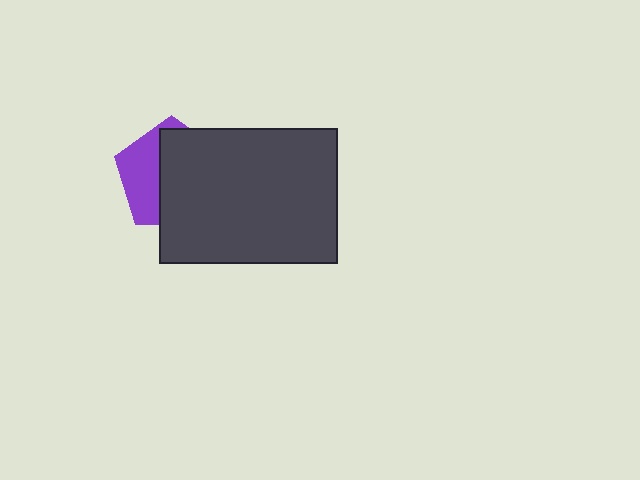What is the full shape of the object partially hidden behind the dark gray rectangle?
The partially hidden object is a purple pentagon.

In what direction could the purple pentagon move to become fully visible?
The purple pentagon could move left. That would shift it out from behind the dark gray rectangle entirely.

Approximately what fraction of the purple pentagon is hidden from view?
Roughly 62% of the purple pentagon is hidden behind the dark gray rectangle.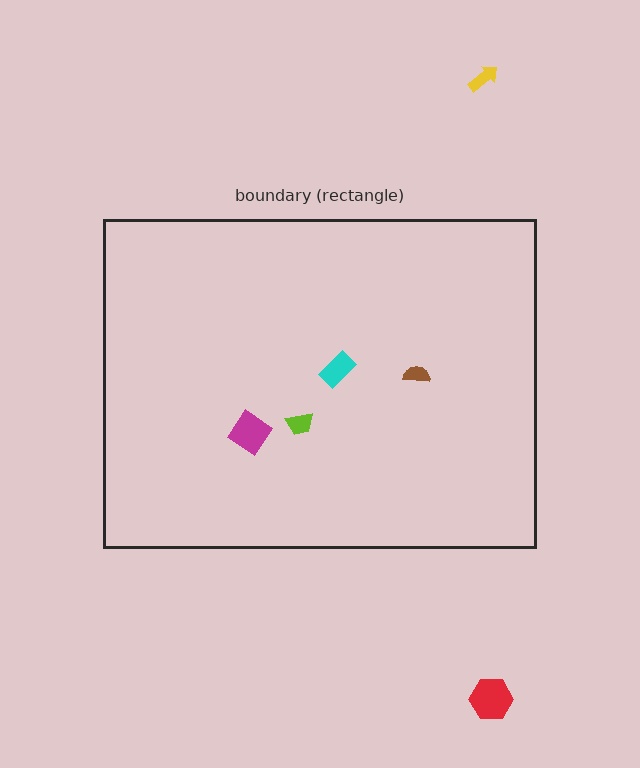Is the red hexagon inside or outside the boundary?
Outside.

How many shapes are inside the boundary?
4 inside, 2 outside.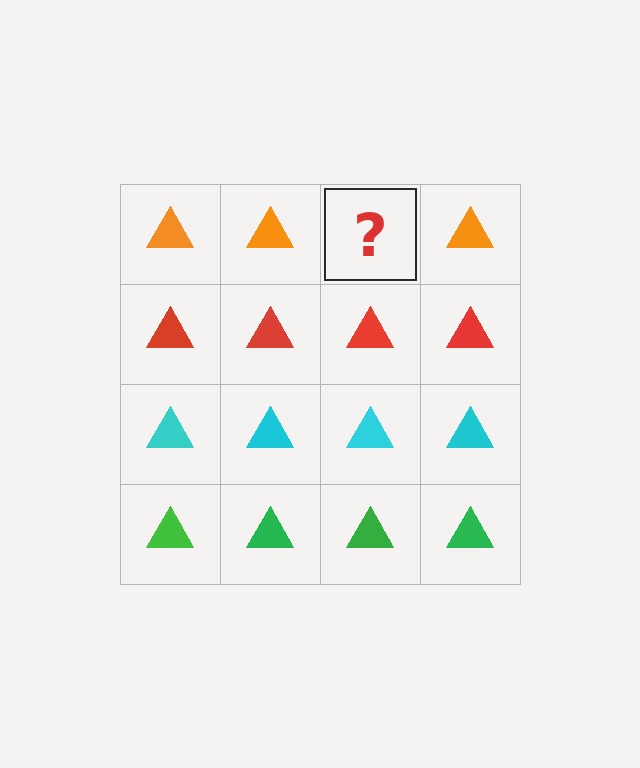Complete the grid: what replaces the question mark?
The question mark should be replaced with an orange triangle.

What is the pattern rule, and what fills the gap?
The rule is that each row has a consistent color. The gap should be filled with an orange triangle.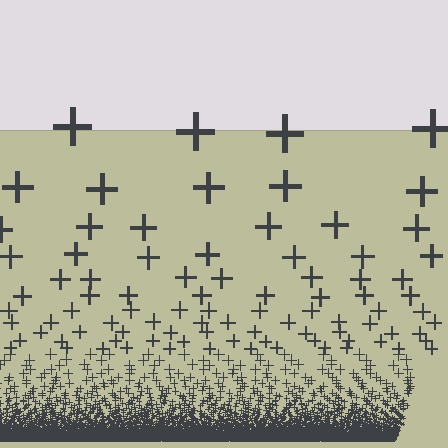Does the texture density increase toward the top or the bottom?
Density increases toward the bottom.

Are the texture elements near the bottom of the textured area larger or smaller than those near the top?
Smaller. The gradient is inverted — elements near the bottom are smaller and denser.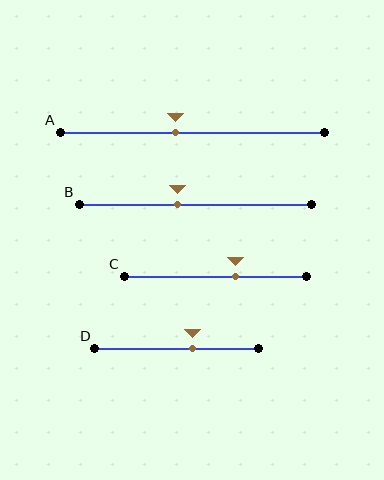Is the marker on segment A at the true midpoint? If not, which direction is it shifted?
No, the marker on segment A is shifted to the left by about 6% of the segment length.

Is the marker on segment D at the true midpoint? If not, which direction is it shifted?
No, the marker on segment D is shifted to the right by about 10% of the segment length.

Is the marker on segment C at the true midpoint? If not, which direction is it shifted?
No, the marker on segment C is shifted to the right by about 11% of the segment length.